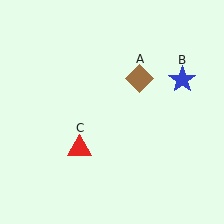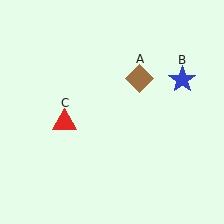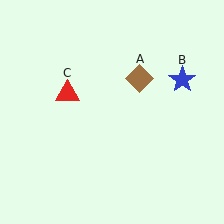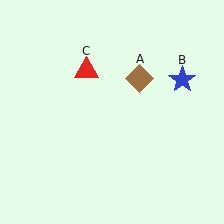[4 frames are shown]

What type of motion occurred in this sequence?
The red triangle (object C) rotated clockwise around the center of the scene.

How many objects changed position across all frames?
1 object changed position: red triangle (object C).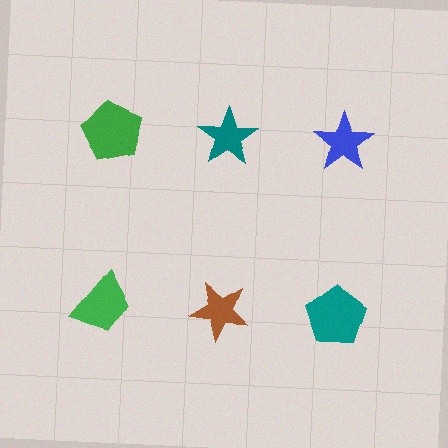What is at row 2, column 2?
A brown star.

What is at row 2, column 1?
A green trapezoid.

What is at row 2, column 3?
A teal pentagon.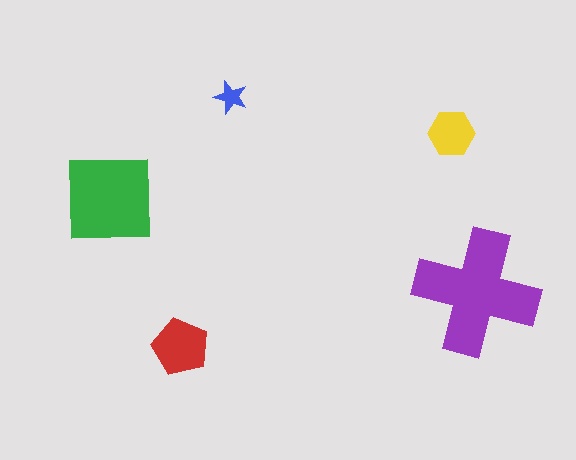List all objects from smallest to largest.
The blue star, the yellow hexagon, the red pentagon, the green square, the purple cross.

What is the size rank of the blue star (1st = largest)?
5th.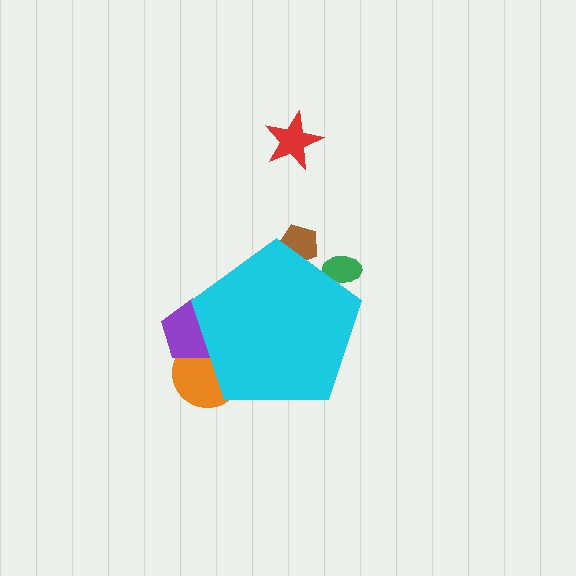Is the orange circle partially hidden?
Yes, the orange circle is partially hidden behind the cyan pentagon.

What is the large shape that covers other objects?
A cyan pentagon.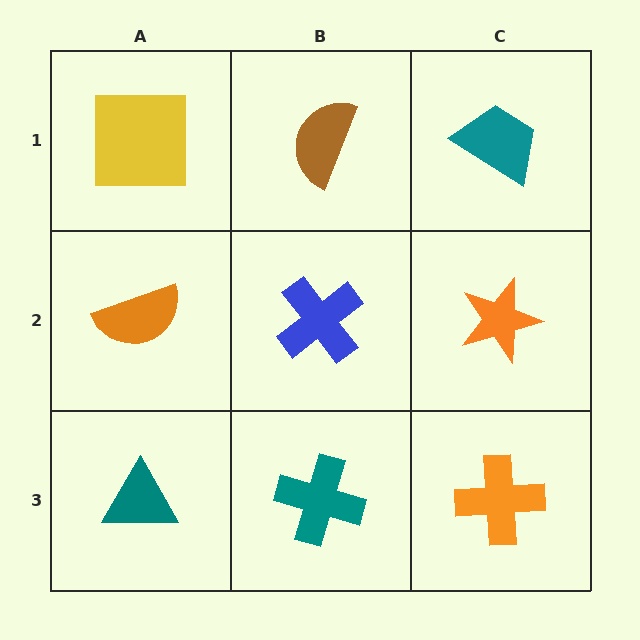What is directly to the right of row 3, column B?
An orange cross.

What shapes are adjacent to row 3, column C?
An orange star (row 2, column C), a teal cross (row 3, column B).